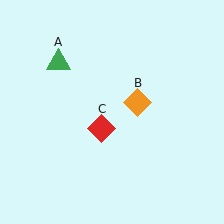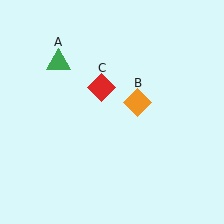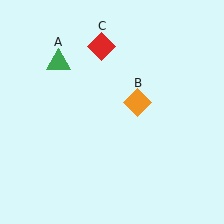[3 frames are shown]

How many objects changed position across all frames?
1 object changed position: red diamond (object C).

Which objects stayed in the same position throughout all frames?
Green triangle (object A) and orange diamond (object B) remained stationary.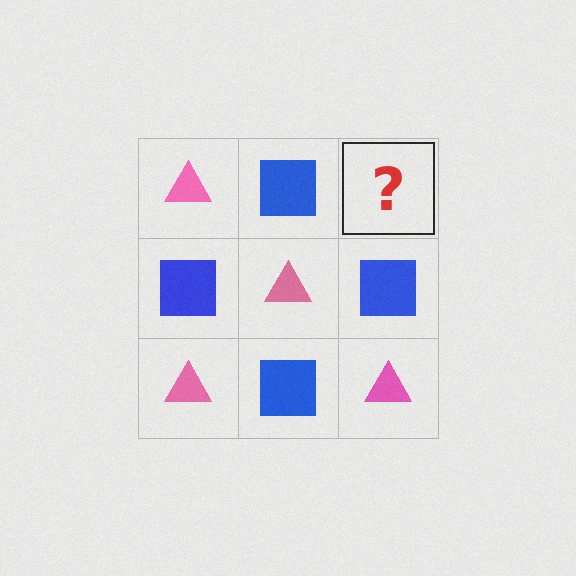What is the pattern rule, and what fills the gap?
The rule is that it alternates pink triangle and blue square in a checkerboard pattern. The gap should be filled with a pink triangle.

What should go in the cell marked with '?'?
The missing cell should contain a pink triangle.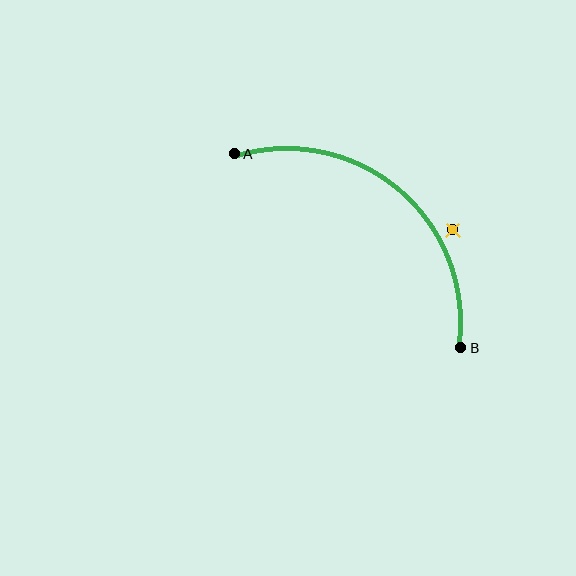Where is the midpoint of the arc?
The arc midpoint is the point on the curve farthest from the straight line joining A and B. It sits above and to the right of that line.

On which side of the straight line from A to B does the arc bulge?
The arc bulges above and to the right of the straight line connecting A and B.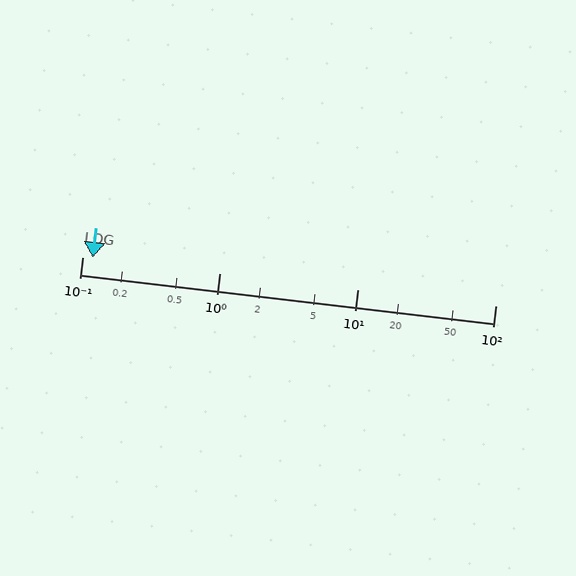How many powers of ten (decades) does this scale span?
The scale spans 3 decades, from 0.1 to 100.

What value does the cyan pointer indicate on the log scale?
The pointer indicates approximately 0.12.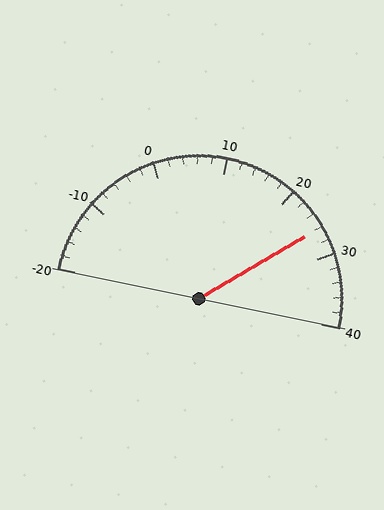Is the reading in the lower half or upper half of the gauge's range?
The reading is in the upper half of the range (-20 to 40).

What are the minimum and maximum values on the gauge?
The gauge ranges from -20 to 40.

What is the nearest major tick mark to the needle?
The nearest major tick mark is 30.